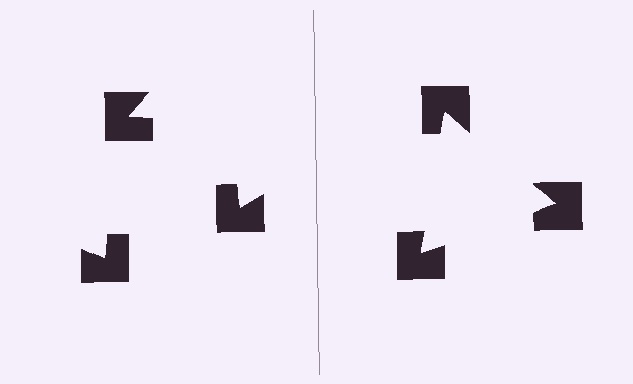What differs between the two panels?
The notched squares are positioned identically on both sides; only the wedge orientations differ. On the right they align to a triangle; on the left they are misaligned.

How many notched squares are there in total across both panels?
6 — 3 on each side.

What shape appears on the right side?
An illusory triangle.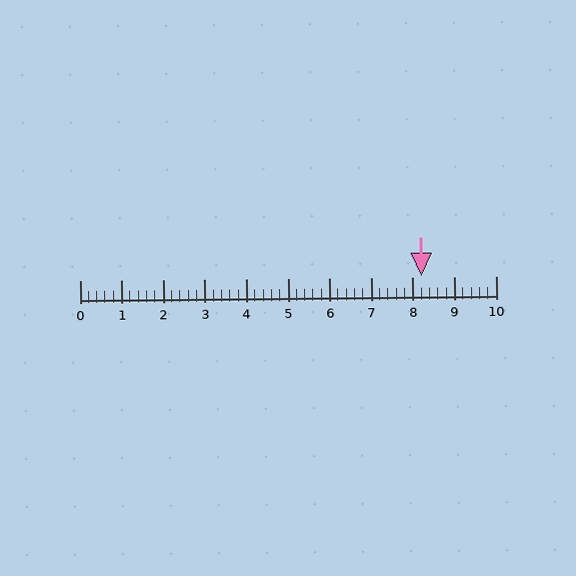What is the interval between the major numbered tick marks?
The major tick marks are spaced 1 units apart.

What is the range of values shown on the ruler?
The ruler shows values from 0 to 10.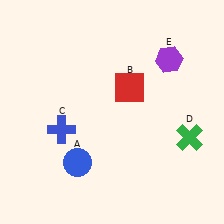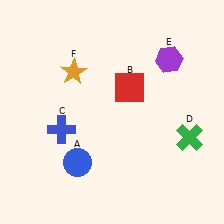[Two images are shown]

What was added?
An orange star (F) was added in Image 2.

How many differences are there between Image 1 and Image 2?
There is 1 difference between the two images.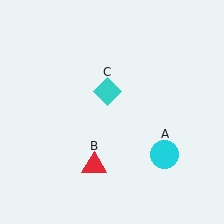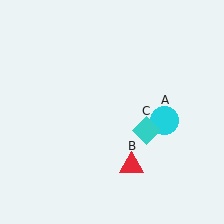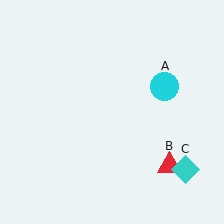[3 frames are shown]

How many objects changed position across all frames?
3 objects changed position: cyan circle (object A), red triangle (object B), cyan diamond (object C).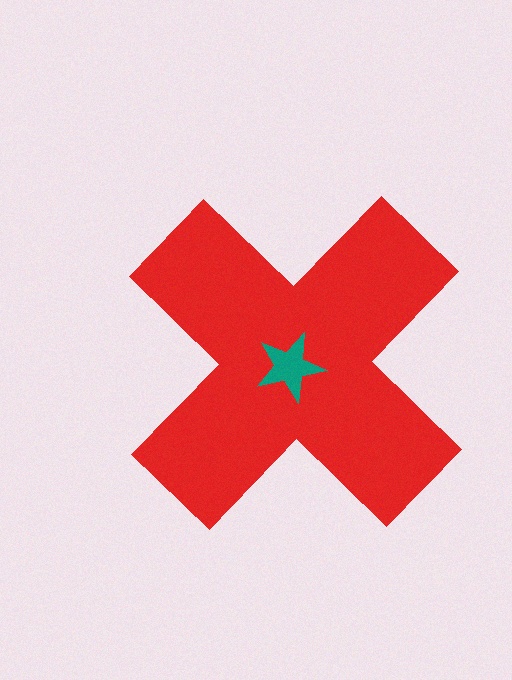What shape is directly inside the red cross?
The teal star.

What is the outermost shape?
The red cross.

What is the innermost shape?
The teal star.